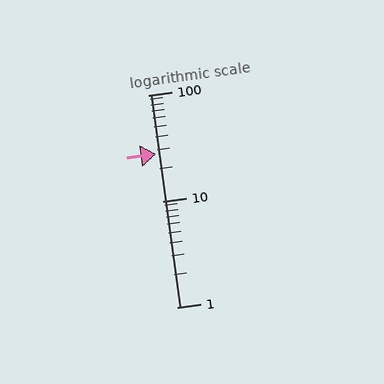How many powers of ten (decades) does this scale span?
The scale spans 2 decades, from 1 to 100.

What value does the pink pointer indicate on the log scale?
The pointer indicates approximately 28.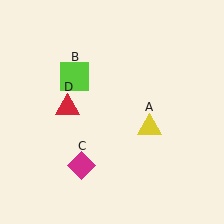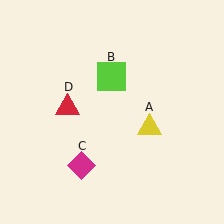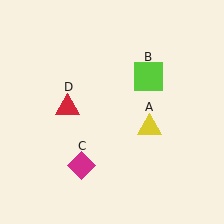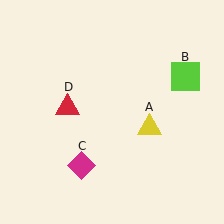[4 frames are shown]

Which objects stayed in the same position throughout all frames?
Yellow triangle (object A) and magenta diamond (object C) and red triangle (object D) remained stationary.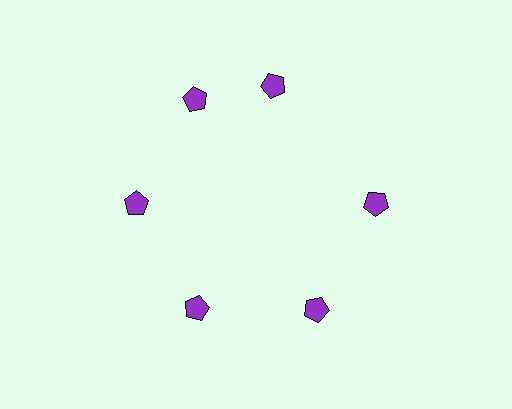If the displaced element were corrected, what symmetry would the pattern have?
It would have 6-fold rotational symmetry — the pattern would map onto itself every 60 degrees.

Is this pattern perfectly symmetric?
No. The 6 purple pentagons are arranged in a ring, but one element near the 1 o'clock position is rotated out of alignment along the ring, breaking the 6-fold rotational symmetry.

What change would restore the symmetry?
The symmetry would be restored by rotating it back into even spacing with its neighbors so that all 6 pentagons sit at equal angles and equal distance from the center.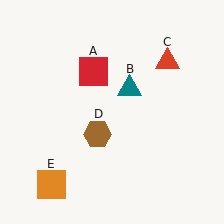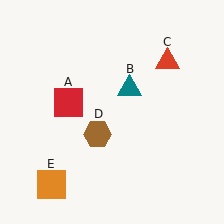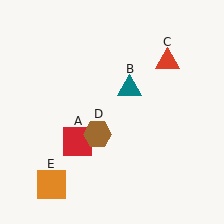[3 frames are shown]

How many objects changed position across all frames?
1 object changed position: red square (object A).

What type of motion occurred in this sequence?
The red square (object A) rotated counterclockwise around the center of the scene.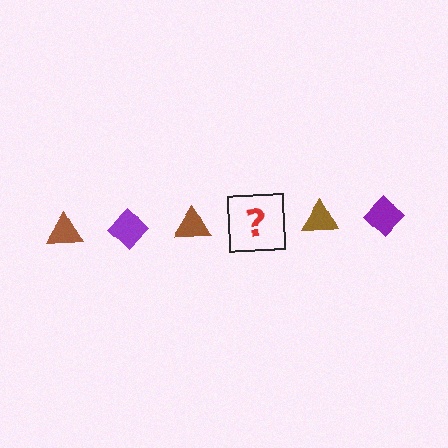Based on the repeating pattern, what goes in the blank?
The blank should be a purple diamond.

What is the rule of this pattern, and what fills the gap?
The rule is that the pattern alternates between brown triangle and purple diamond. The gap should be filled with a purple diamond.